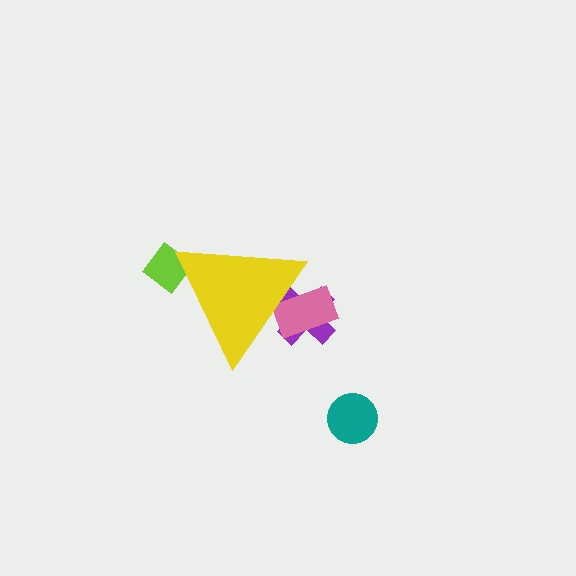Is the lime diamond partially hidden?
Yes, the lime diamond is partially hidden behind the yellow triangle.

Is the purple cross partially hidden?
Yes, the purple cross is partially hidden behind the yellow triangle.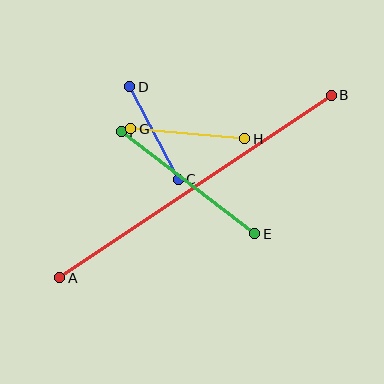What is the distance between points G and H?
The distance is approximately 115 pixels.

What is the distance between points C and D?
The distance is approximately 105 pixels.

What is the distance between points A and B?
The distance is approximately 327 pixels.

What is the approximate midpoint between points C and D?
The midpoint is at approximately (154, 133) pixels.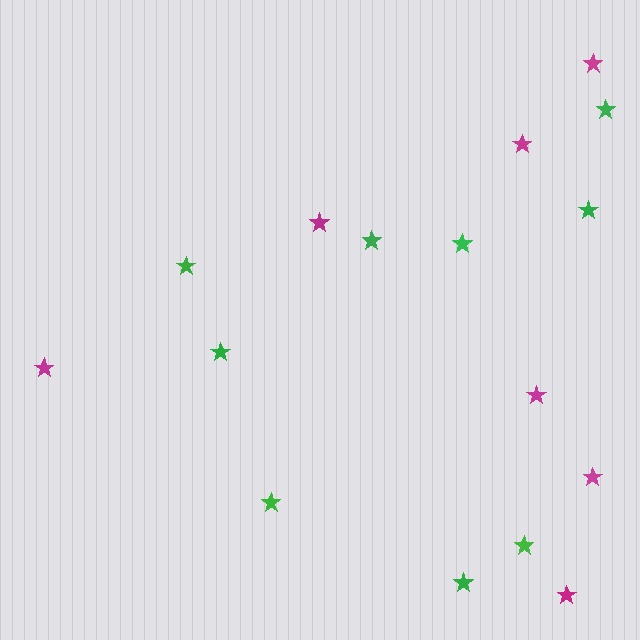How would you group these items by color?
There are 2 groups: one group of magenta stars (7) and one group of green stars (9).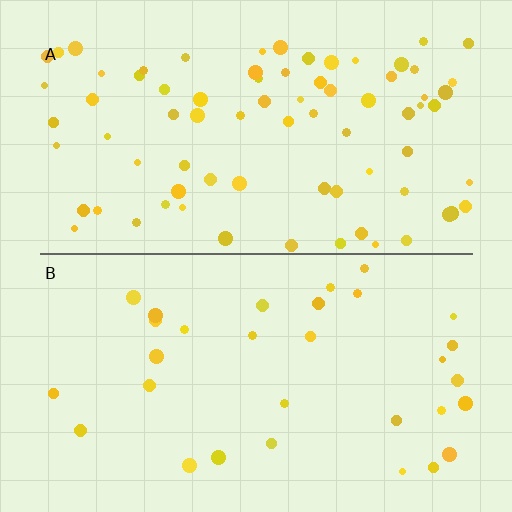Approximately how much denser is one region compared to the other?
Approximately 2.5× — region A over region B.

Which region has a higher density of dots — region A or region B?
A (the top).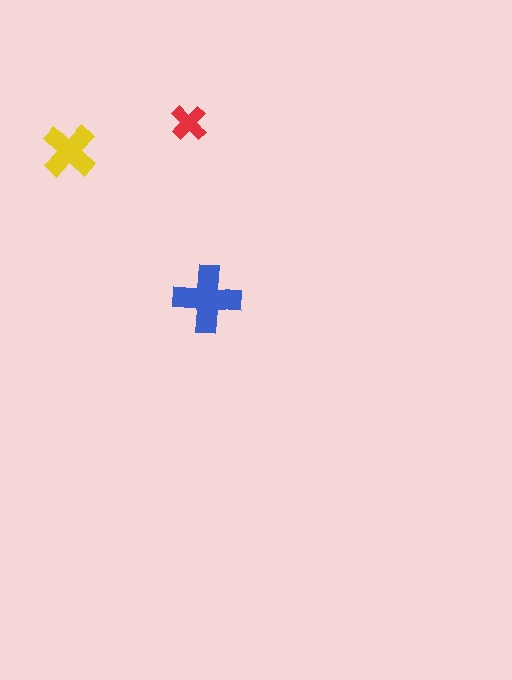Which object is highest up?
The red cross is topmost.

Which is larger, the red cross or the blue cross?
The blue one.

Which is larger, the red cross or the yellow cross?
The yellow one.